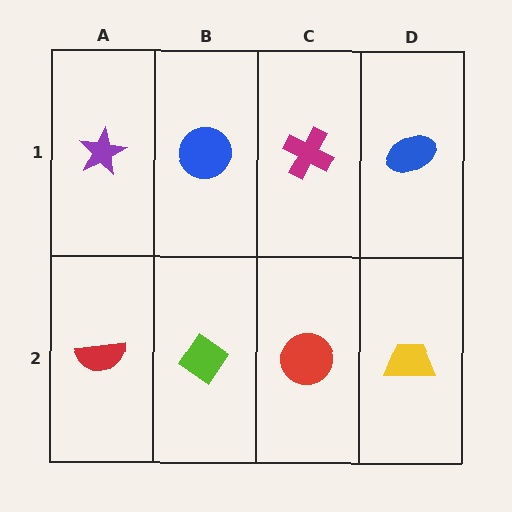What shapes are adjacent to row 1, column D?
A yellow trapezoid (row 2, column D), a magenta cross (row 1, column C).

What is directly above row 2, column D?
A blue ellipse.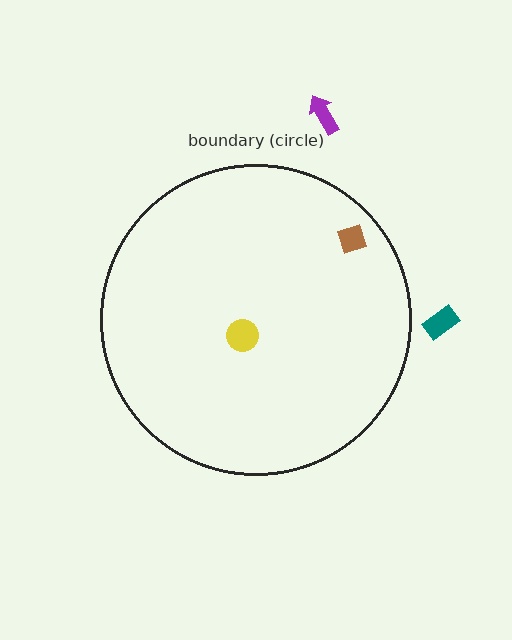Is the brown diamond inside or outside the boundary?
Inside.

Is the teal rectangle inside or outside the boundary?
Outside.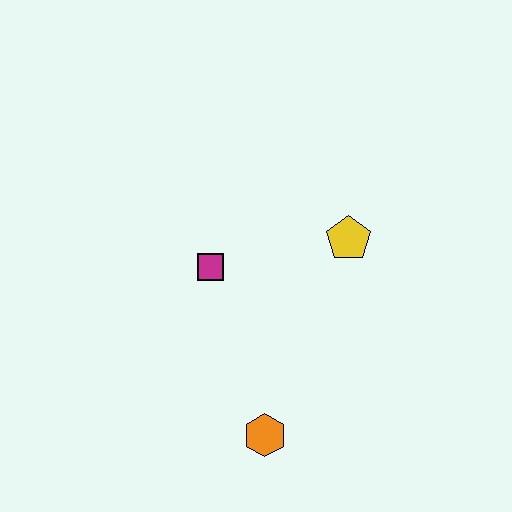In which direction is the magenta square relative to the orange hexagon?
The magenta square is above the orange hexagon.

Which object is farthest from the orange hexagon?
The yellow pentagon is farthest from the orange hexagon.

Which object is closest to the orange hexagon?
The magenta square is closest to the orange hexagon.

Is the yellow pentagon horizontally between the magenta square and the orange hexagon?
No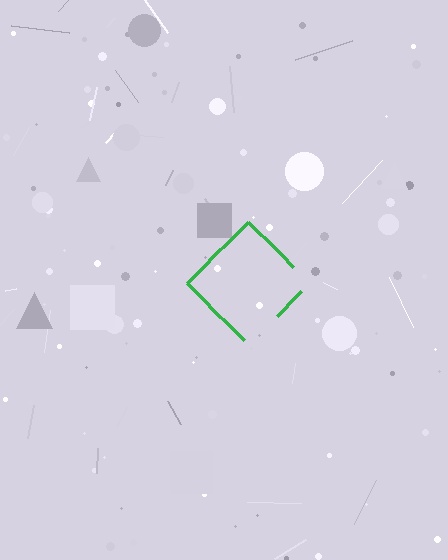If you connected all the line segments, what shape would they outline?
They would outline a diamond.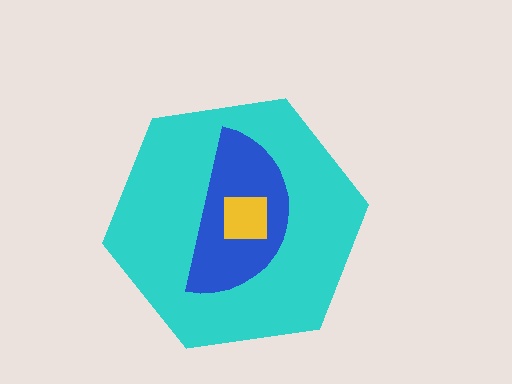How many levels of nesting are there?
3.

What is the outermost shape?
The cyan hexagon.